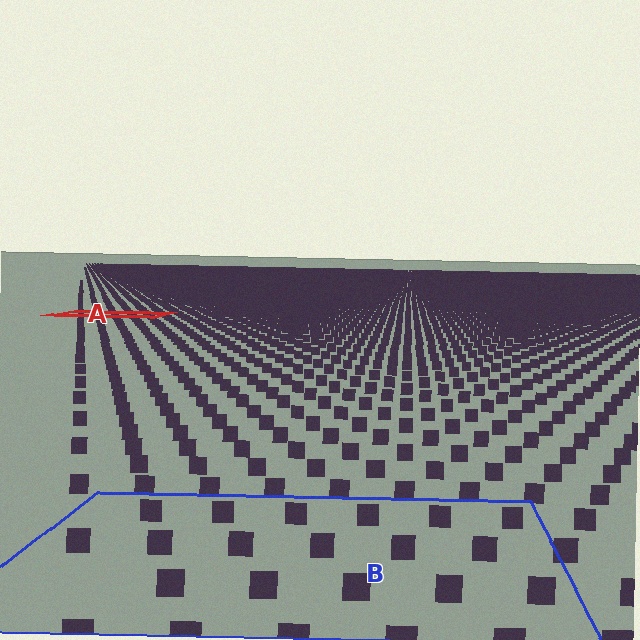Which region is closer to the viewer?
Region B is closer. The texture elements there are larger and more spread out.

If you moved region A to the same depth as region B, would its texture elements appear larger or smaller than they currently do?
They would appear larger. At a closer depth, the same texture elements are projected at a bigger on-screen size.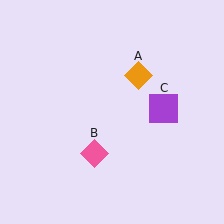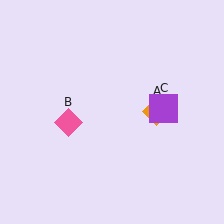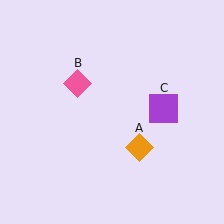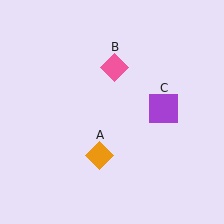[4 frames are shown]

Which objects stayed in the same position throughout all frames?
Purple square (object C) remained stationary.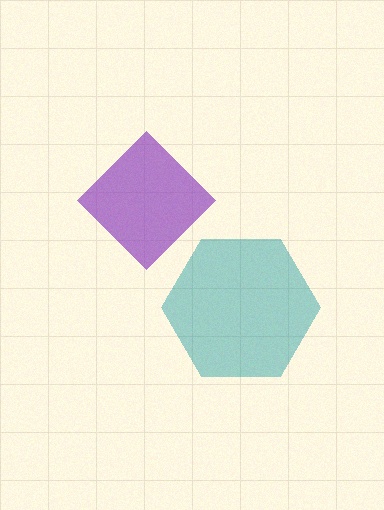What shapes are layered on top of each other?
The layered shapes are: a purple diamond, a teal hexagon.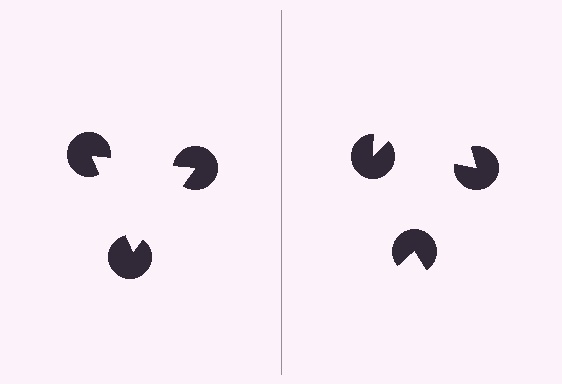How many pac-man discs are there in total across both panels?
6 — 3 on each side.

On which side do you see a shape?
An illusory triangle appears on the left side. On the right side the wedge cuts are rotated, so no coherent shape forms.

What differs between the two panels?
The pac-man discs are positioned identically on both sides; only the wedge orientations differ. On the left they align to a triangle; on the right they are misaligned.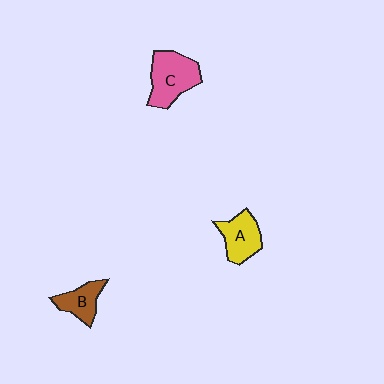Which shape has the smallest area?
Shape B (brown).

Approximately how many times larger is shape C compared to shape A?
Approximately 1.3 times.